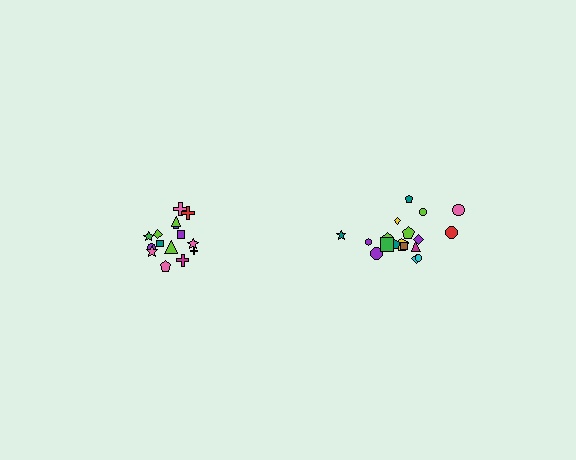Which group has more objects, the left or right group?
The right group.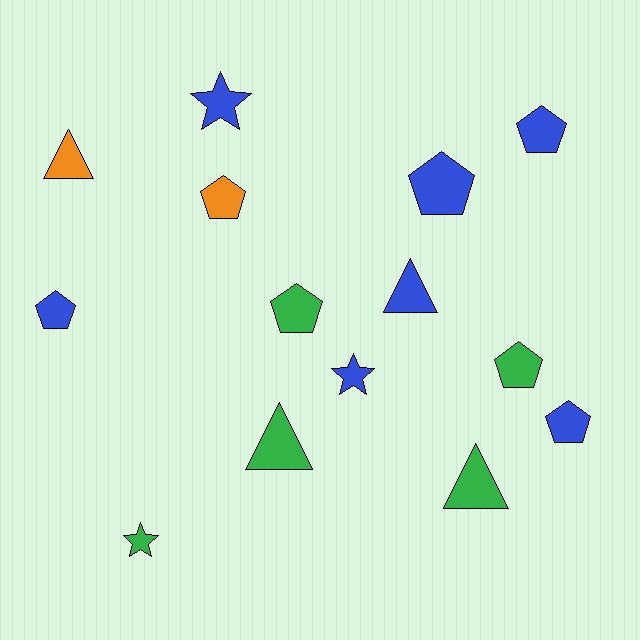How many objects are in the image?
There are 14 objects.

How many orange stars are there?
There are no orange stars.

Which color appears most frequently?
Blue, with 7 objects.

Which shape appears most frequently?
Pentagon, with 7 objects.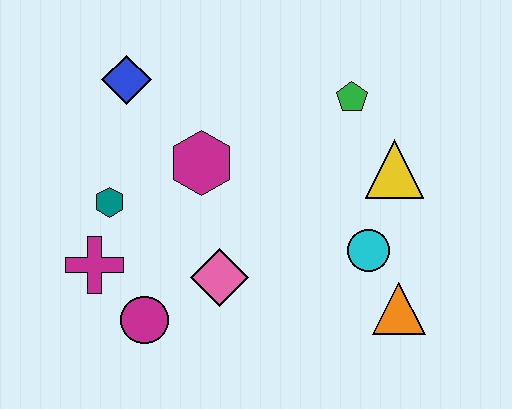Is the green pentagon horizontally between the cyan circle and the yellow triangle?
No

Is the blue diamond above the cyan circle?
Yes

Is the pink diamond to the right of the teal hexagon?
Yes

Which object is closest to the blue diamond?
The magenta hexagon is closest to the blue diamond.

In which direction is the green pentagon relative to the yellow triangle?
The green pentagon is above the yellow triangle.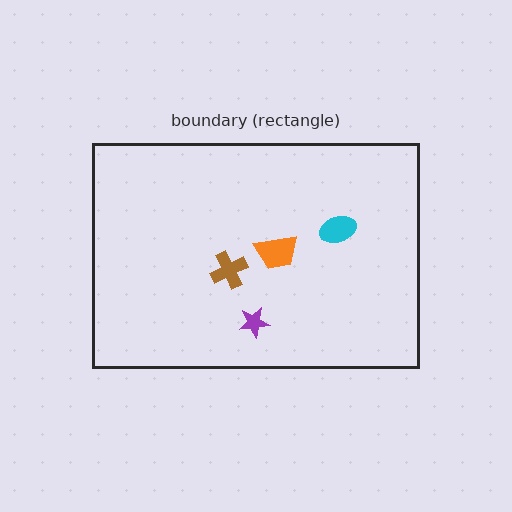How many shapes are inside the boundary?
4 inside, 0 outside.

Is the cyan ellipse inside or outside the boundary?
Inside.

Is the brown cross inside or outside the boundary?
Inside.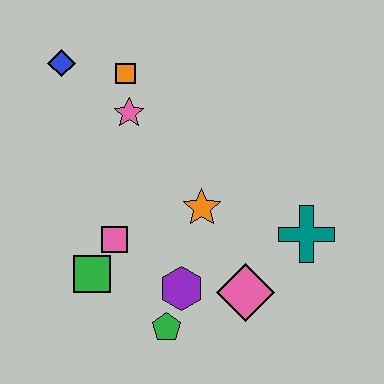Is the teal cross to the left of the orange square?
No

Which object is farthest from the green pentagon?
The blue diamond is farthest from the green pentagon.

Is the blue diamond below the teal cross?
No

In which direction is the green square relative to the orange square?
The green square is below the orange square.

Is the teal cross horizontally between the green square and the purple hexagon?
No